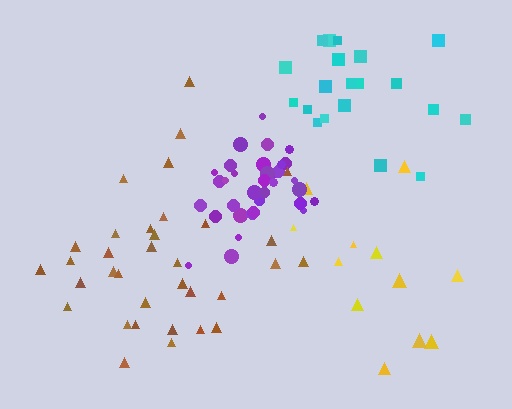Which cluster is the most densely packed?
Purple.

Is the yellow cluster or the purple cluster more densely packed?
Purple.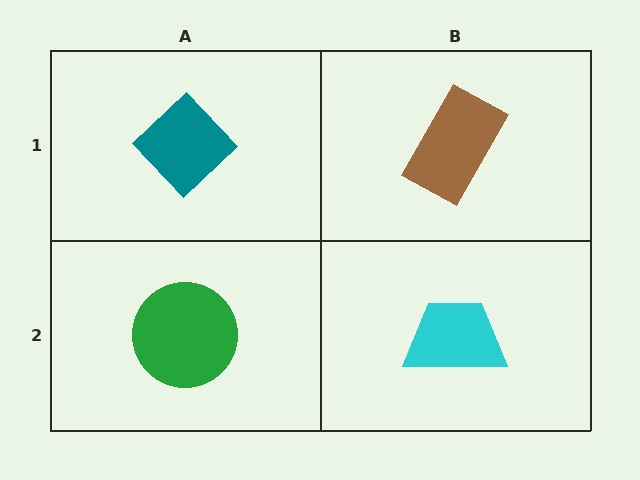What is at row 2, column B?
A cyan trapezoid.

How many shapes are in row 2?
2 shapes.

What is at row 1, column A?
A teal diamond.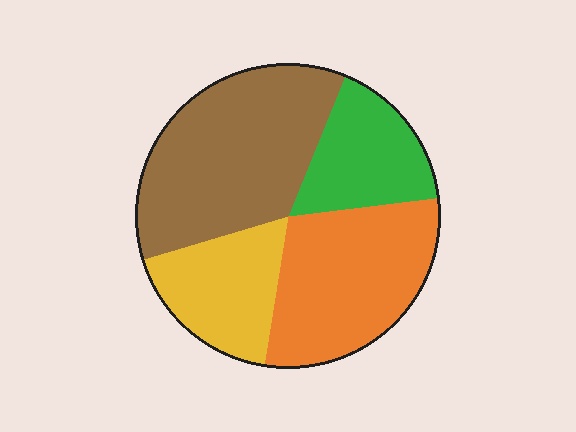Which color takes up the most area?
Brown, at roughly 35%.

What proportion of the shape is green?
Green takes up about one sixth (1/6) of the shape.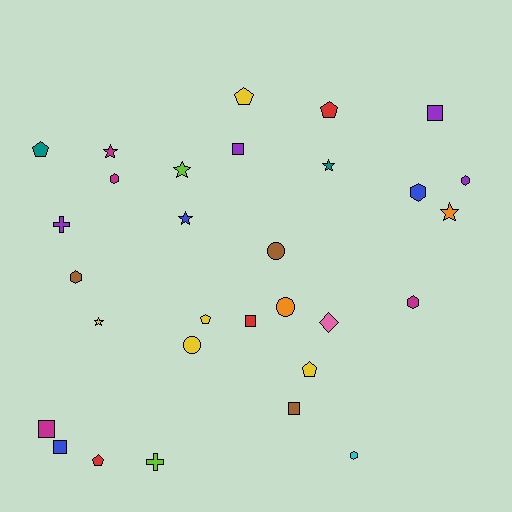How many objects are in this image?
There are 30 objects.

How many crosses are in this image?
There are 2 crosses.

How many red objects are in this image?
There are 3 red objects.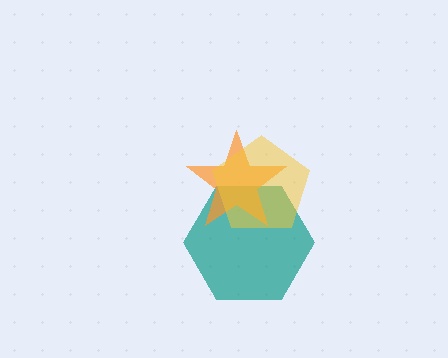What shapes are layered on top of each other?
The layered shapes are: a teal hexagon, an orange star, a yellow pentagon.